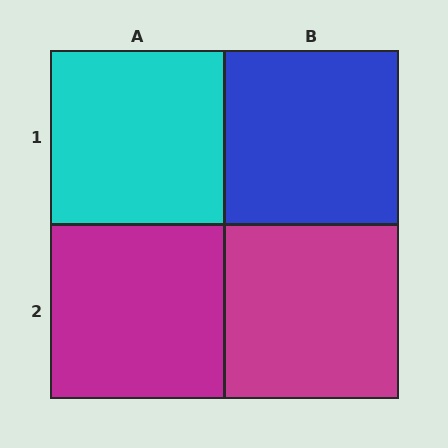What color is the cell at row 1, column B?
Blue.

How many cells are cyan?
1 cell is cyan.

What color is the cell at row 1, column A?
Cyan.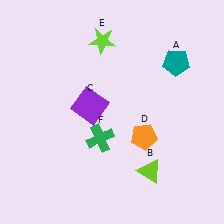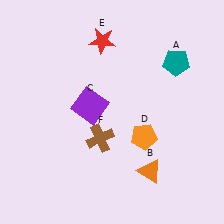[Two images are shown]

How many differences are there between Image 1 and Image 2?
There are 3 differences between the two images.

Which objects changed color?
B changed from lime to orange. E changed from lime to red. F changed from green to brown.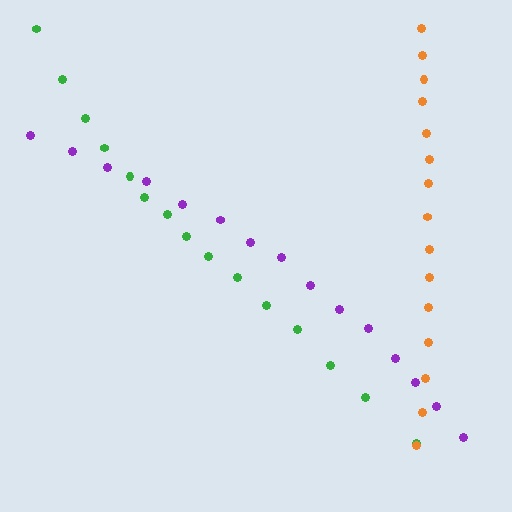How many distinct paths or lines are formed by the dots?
There are 3 distinct paths.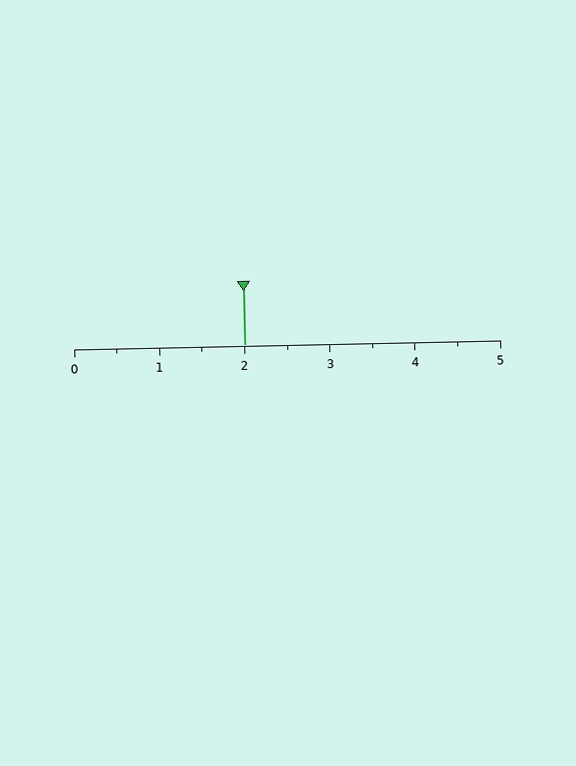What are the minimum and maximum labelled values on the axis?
The axis runs from 0 to 5.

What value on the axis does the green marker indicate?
The marker indicates approximately 2.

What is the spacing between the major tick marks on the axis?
The major ticks are spaced 1 apart.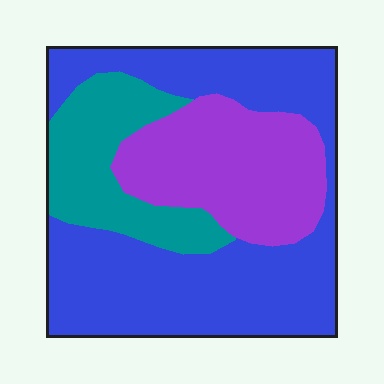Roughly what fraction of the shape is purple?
Purple takes up about one quarter (1/4) of the shape.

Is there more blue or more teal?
Blue.